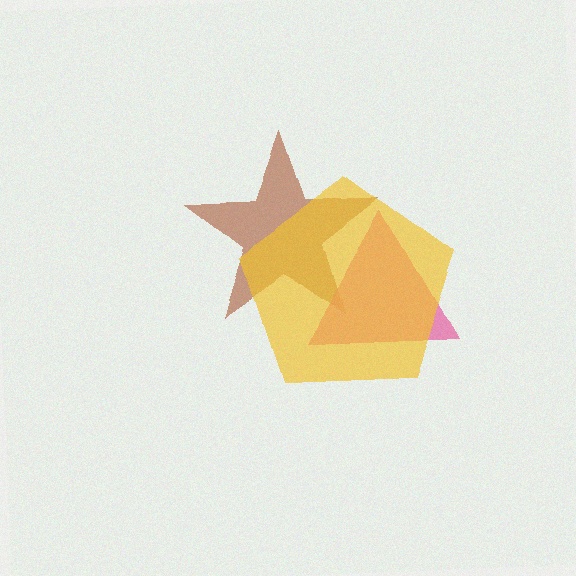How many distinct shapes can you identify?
There are 3 distinct shapes: a brown star, a pink triangle, a yellow pentagon.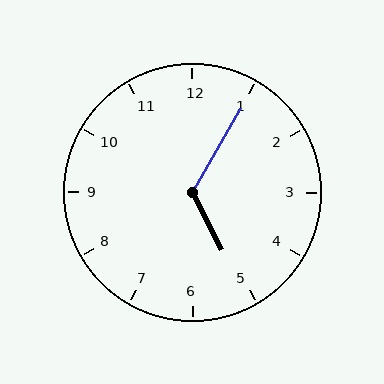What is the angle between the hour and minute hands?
Approximately 122 degrees.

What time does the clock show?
5:05.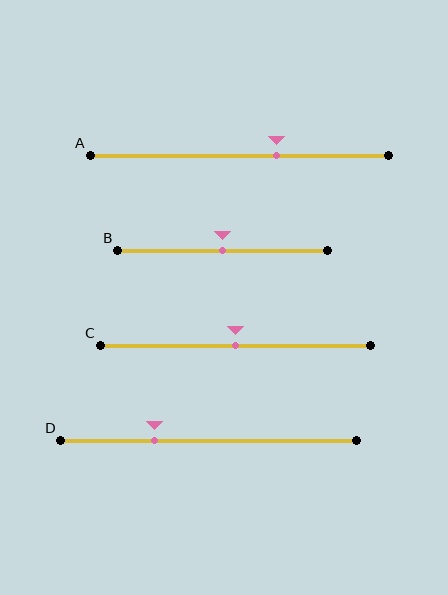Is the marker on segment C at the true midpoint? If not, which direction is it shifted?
Yes, the marker on segment C is at the true midpoint.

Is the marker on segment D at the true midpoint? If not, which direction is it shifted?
No, the marker on segment D is shifted to the left by about 18% of the segment length.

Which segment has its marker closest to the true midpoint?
Segment B has its marker closest to the true midpoint.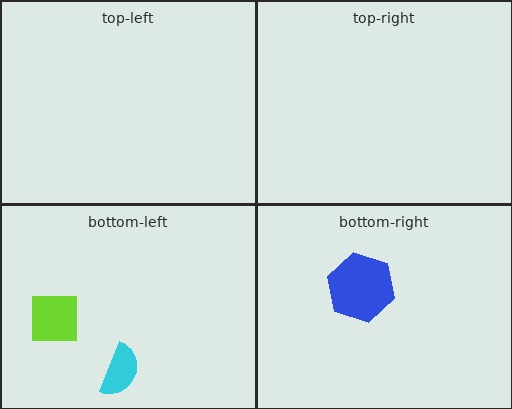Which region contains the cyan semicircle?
The bottom-left region.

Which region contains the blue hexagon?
The bottom-right region.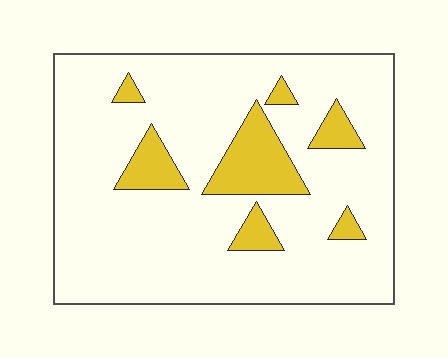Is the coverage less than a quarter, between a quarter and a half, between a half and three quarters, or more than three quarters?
Less than a quarter.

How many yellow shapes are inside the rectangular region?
7.